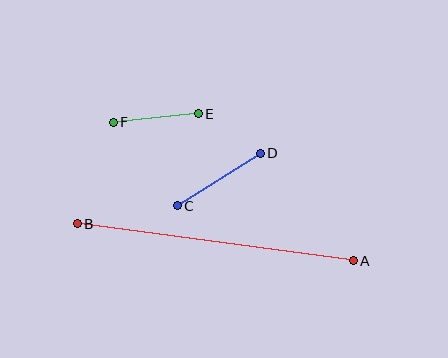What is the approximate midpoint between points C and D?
The midpoint is at approximately (219, 180) pixels.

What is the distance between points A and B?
The distance is approximately 278 pixels.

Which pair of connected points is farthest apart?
Points A and B are farthest apart.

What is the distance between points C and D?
The distance is approximately 98 pixels.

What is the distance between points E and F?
The distance is approximately 86 pixels.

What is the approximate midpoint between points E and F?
The midpoint is at approximately (156, 118) pixels.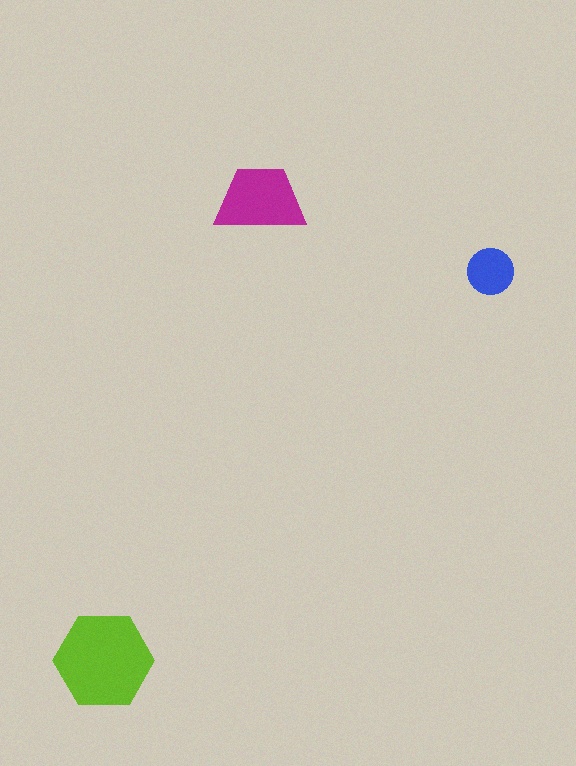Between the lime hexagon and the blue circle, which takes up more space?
The lime hexagon.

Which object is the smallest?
The blue circle.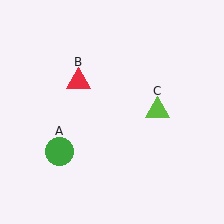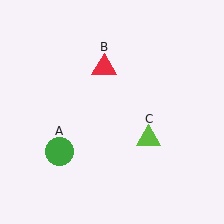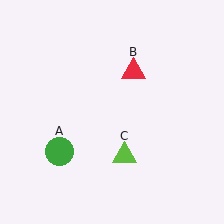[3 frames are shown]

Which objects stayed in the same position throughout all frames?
Green circle (object A) remained stationary.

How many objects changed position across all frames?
2 objects changed position: red triangle (object B), lime triangle (object C).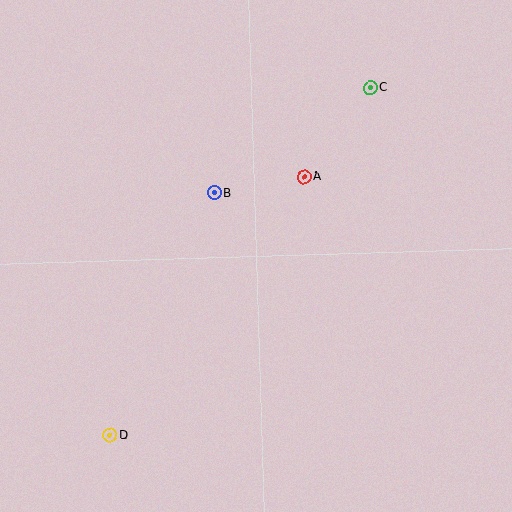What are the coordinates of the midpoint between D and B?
The midpoint between D and B is at (162, 314).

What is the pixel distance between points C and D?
The distance between C and D is 434 pixels.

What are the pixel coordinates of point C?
Point C is at (370, 88).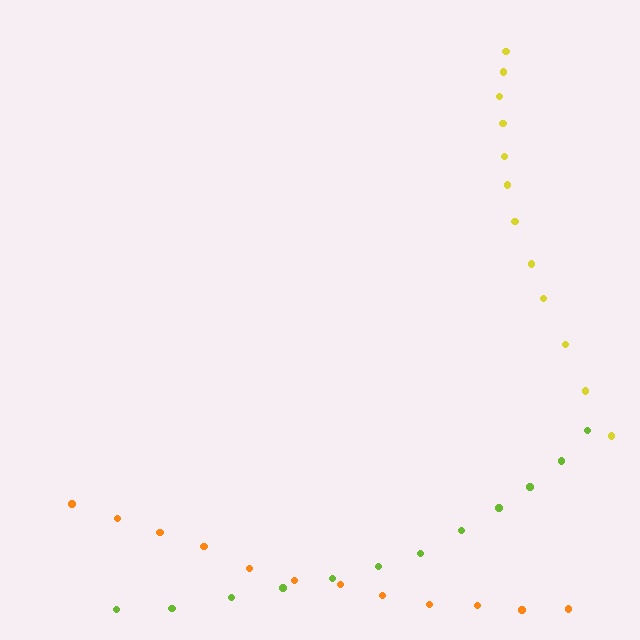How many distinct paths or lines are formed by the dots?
There are 3 distinct paths.